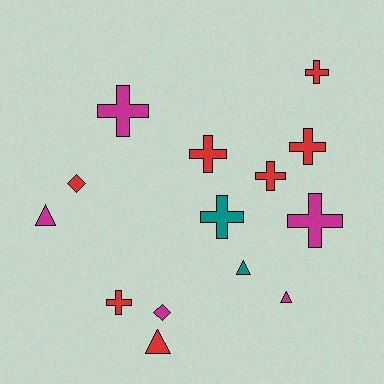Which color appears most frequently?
Red, with 7 objects.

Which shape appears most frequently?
Cross, with 8 objects.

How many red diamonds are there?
There is 1 red diamond.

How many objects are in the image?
There are 14 objects.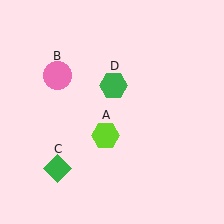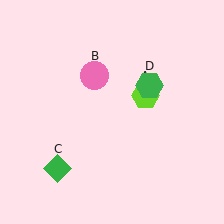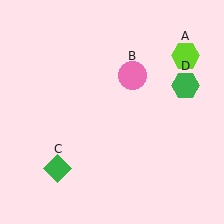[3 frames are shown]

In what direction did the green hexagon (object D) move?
The green hexagon (object D) moved right.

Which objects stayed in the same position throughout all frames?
Green diamond (object C) remained stationary.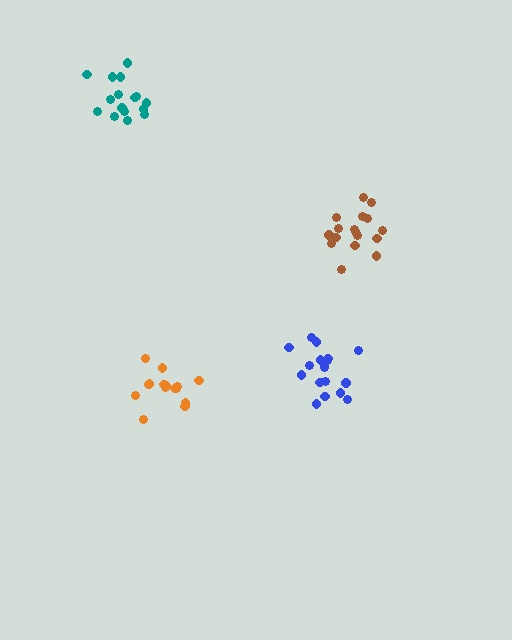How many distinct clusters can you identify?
There are 4 distinct clusters.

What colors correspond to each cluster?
The clusters are colored: orange, blue, brown, teal.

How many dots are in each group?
Group 1: 15 dots, Group 2: 18 dots, Group 3: 17 dots, Group 4: 16 dots (66 total).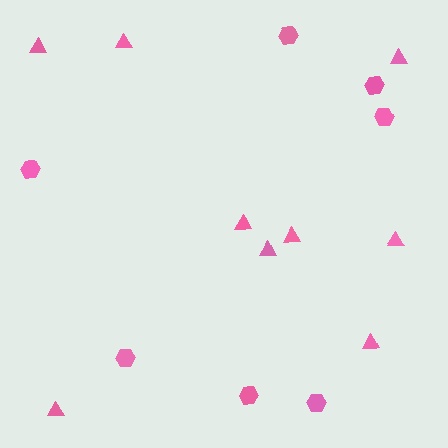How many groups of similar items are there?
There are 2 groups: one group of hexagons (7) and one group of triangles (9).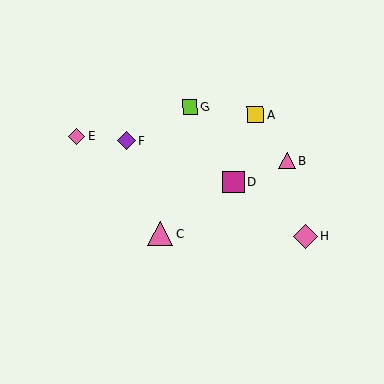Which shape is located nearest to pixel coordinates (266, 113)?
The yellow square (labeled A) at (255, 114) is nearest to that location.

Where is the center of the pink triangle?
The center of the pink triangle is at (287, 161).